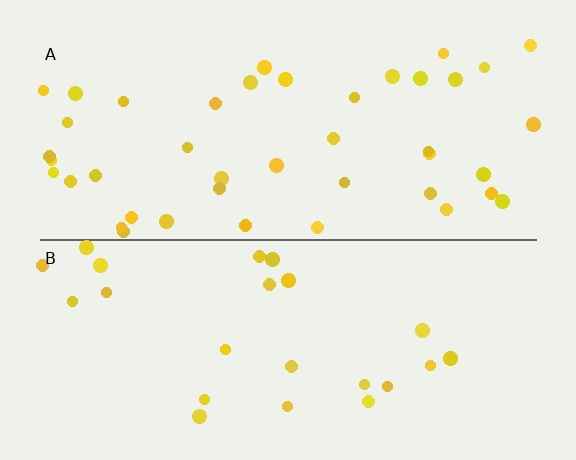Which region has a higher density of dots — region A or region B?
A (the top).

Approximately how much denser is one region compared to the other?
Approximately 1.9× — region A over region B.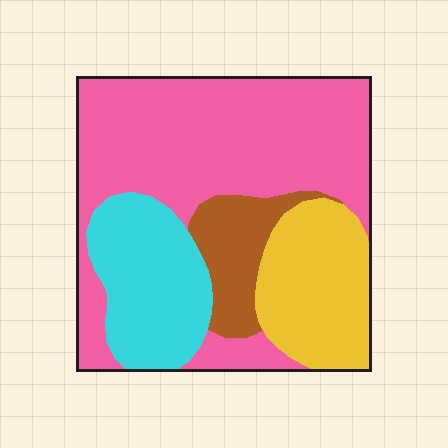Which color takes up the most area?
Pink, at roughly 50%.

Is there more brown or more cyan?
Cyan.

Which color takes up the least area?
Brown, at roughly 10%.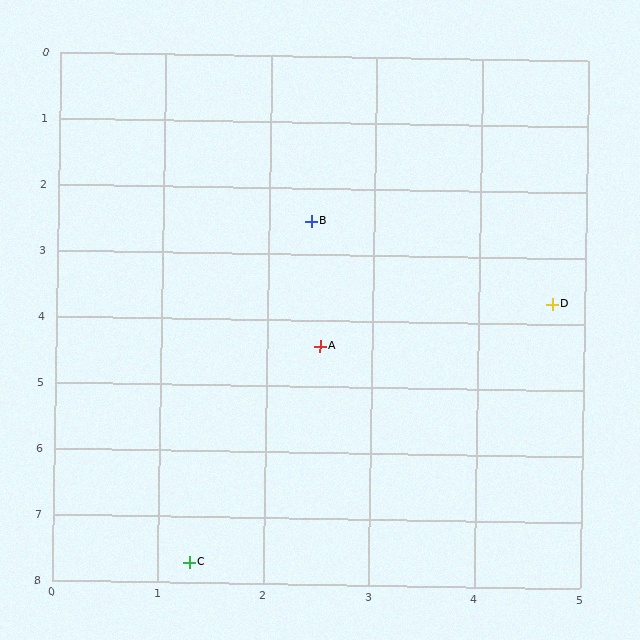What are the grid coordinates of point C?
Point C is at approximately (1.3, 7.7).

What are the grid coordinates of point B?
Point B is at approximately (2.4, 2.5).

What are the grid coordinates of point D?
Point D is at approximately (4.7, 3.7).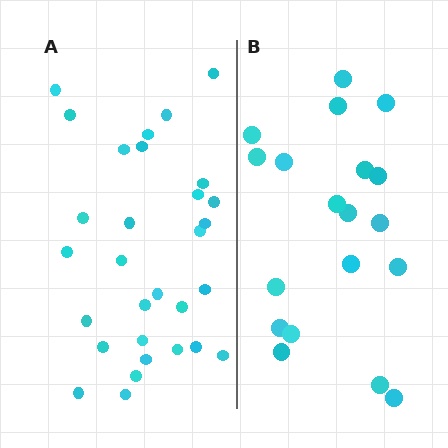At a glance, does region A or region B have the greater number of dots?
Region A (the left region) has more dots.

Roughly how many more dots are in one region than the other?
Region A has roughly 12 or so more dots than region B.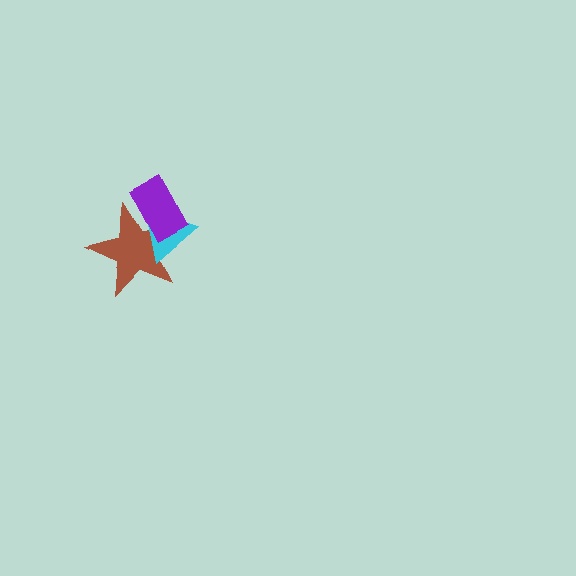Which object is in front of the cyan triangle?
The purple rectangle is in front of the cyan triangle.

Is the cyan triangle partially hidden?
Yes, it is partially covered by another shape.